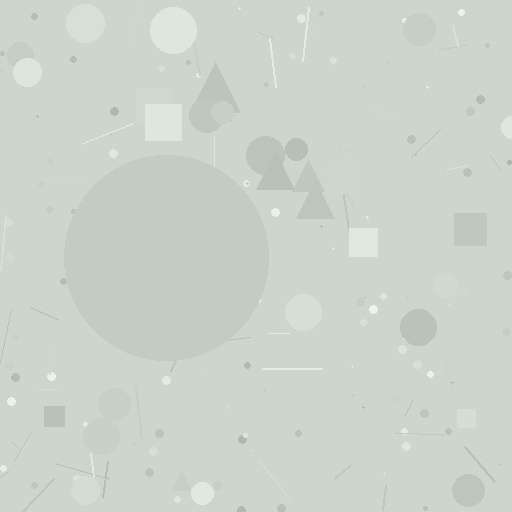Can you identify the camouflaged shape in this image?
The camouflaged shape is a circle.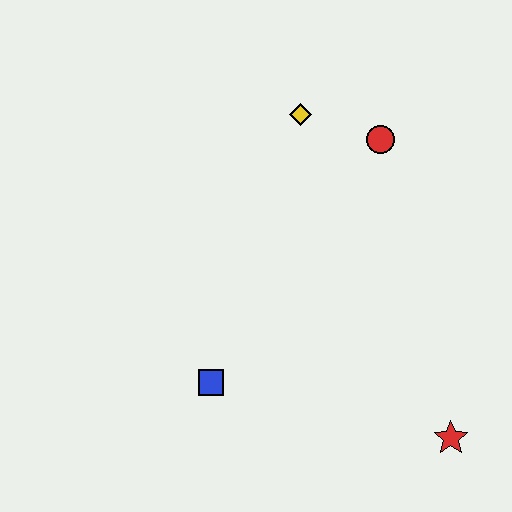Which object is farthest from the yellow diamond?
The red star is farthest from the yellow diamond.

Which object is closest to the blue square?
The red star is closest to the blue square.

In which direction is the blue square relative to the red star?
The blue square is to the left of the red star.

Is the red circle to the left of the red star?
Yes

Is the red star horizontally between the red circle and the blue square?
No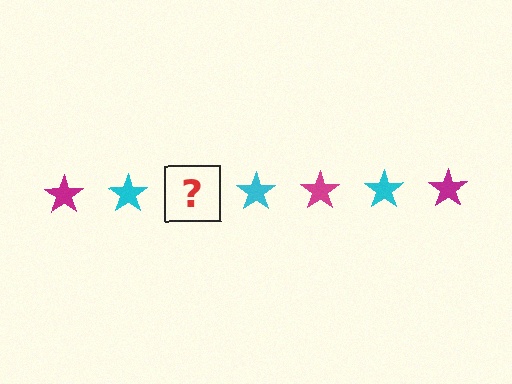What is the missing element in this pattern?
The missing element is a magenta star.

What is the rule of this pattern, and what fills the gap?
The rule is that the pattern cycles through magenta, cyan stars. The gap should be filled with a magenta star.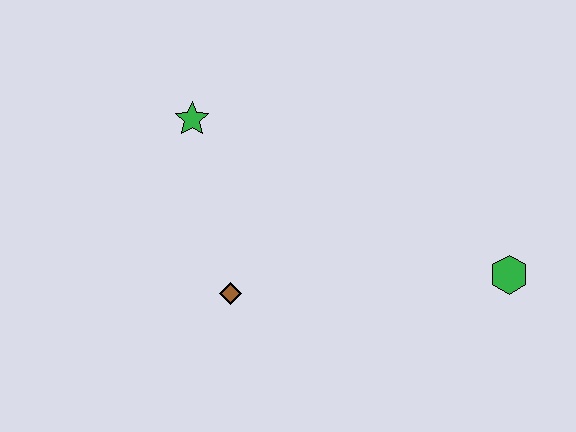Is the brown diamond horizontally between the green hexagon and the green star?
Yes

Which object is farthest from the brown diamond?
The green hexagon is farthest from the brown diamond.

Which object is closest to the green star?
The brown diamond is closest to the green star.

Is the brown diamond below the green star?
Yes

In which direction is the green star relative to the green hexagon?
The green star is to the left of the green hexagon.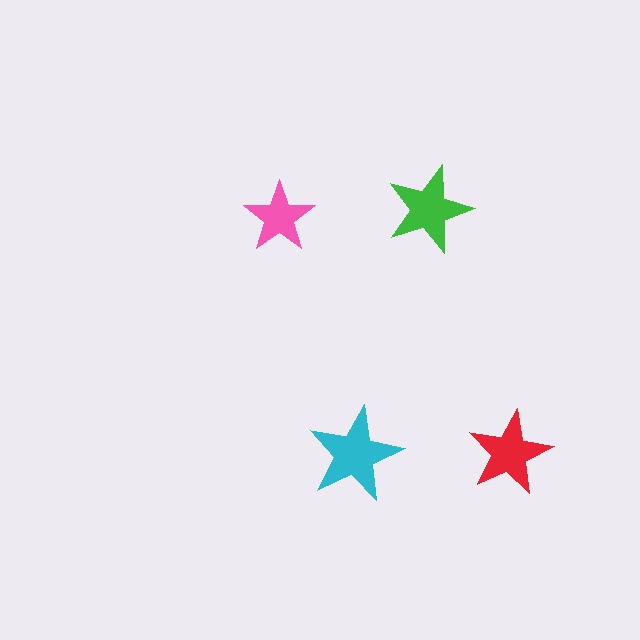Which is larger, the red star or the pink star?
The red one.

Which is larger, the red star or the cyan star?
The cyan one.